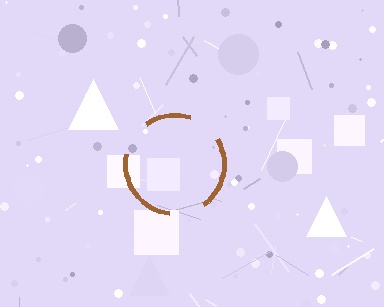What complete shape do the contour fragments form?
The contour fragments form a circle.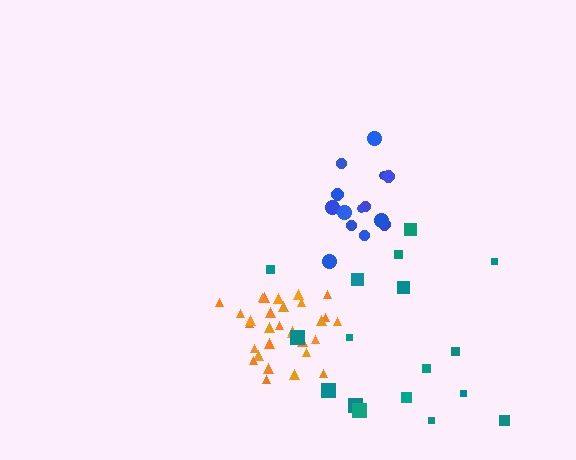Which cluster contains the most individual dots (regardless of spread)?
Orange (30).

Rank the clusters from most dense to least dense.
orange, blue, teal.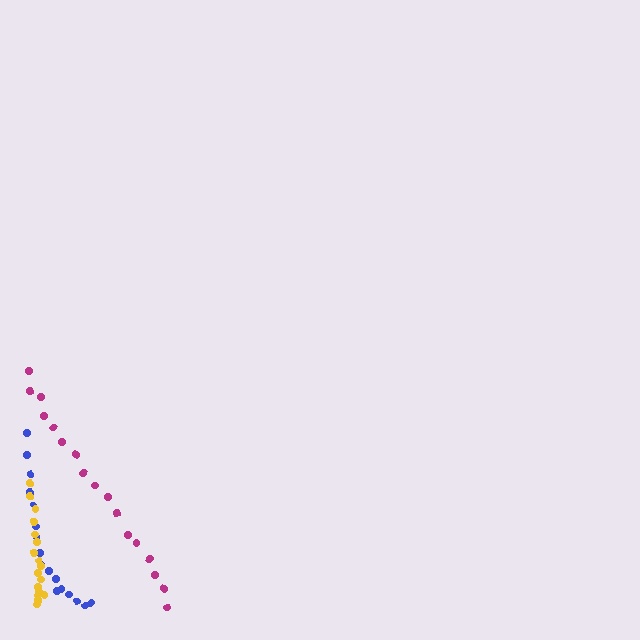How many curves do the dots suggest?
There are 3 distinct paths.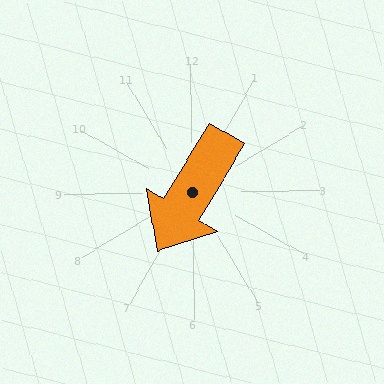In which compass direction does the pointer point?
Southwest.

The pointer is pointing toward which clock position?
Roughly 7 o'clock.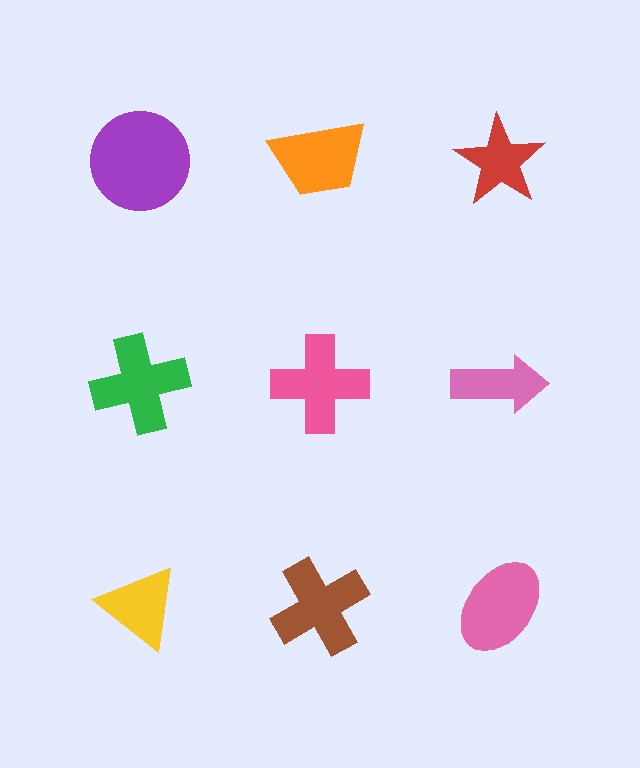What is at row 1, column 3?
A red star.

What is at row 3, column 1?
A yellow triangle.